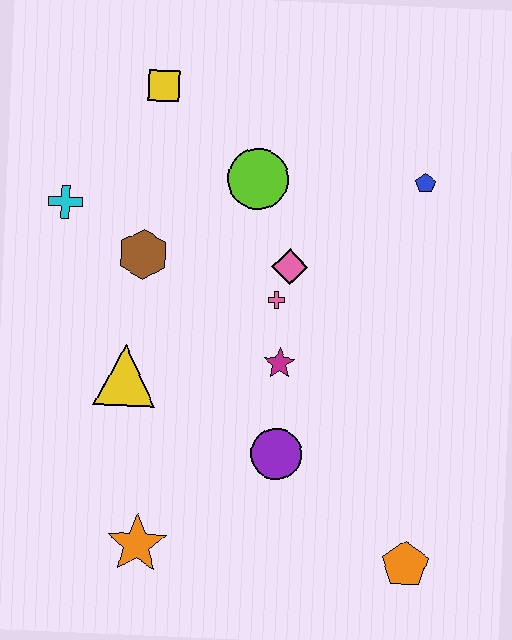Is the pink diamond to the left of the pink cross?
No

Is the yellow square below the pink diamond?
No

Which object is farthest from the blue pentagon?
The orange star is farthest from the blue pentagon.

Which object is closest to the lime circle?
The pink diamond is closest to the lime circle.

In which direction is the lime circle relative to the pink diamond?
The lime circle is above the pink diamond.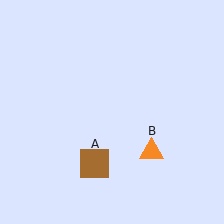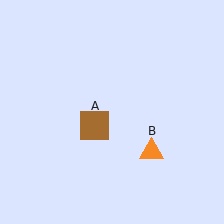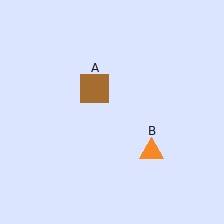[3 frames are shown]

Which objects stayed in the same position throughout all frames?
Orange triangle (object B) remained stationary.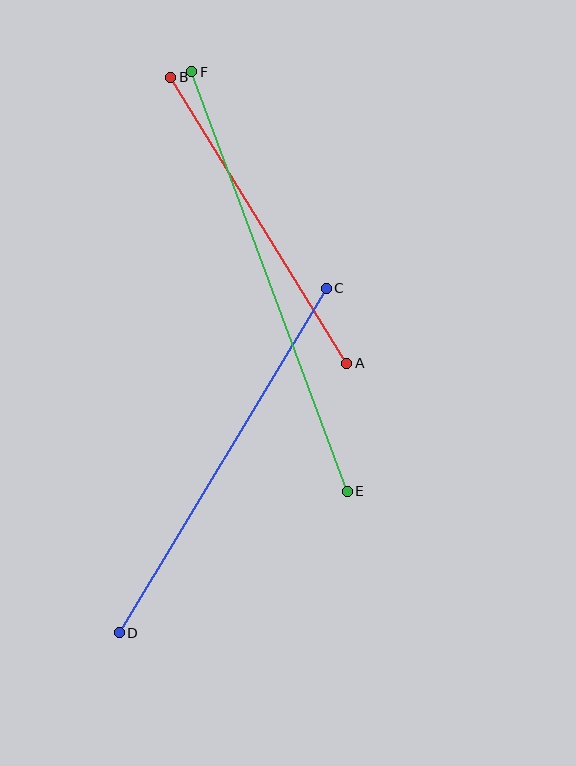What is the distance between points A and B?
The distance is approximately 336 pixels.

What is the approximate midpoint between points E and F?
The midpoint is at approximately (270, 282) pixels.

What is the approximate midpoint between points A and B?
The midpoint is at approximately (259, 220) pixels.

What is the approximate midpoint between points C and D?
The midpoint is at approximately (223, 461) pixels.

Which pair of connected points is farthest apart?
Points E and F are farthest apart.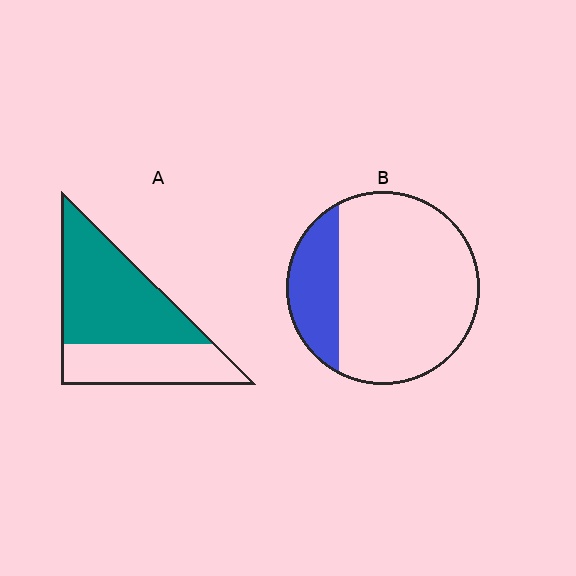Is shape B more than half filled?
No.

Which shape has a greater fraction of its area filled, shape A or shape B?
Shape A.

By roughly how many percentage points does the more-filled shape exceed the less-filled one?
By roughly 40 percentage points (A over B).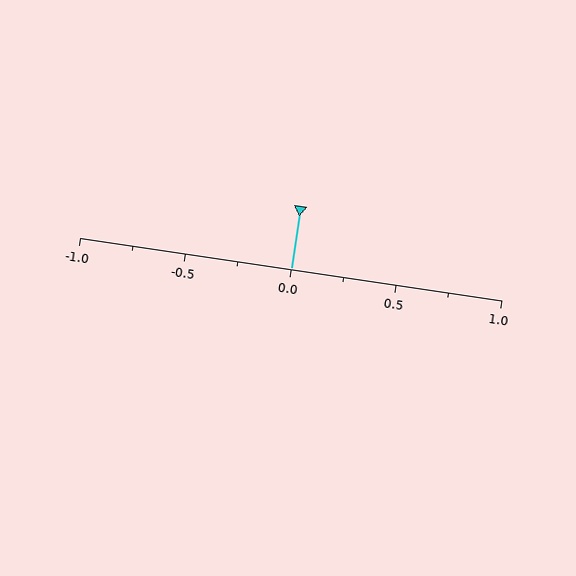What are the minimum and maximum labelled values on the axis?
The axis runs from -1.0 to 1.0.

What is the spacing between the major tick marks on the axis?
The major ticks are spaced 0.5 apart.